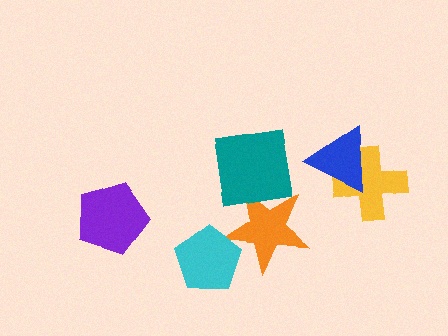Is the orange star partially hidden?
Yes, it is partially covered by another shape.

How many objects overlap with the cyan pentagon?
1 object overlaps with the cyan pentagon.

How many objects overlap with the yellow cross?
1 object overlaps with the yellow cross.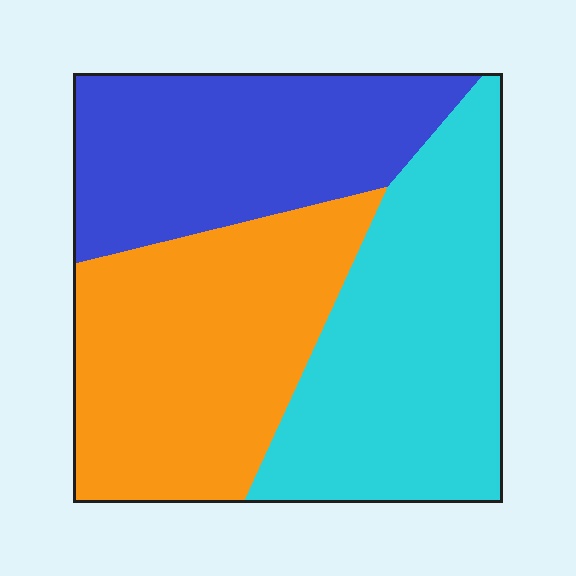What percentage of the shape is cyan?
Cyan covers roughly 35% of the shape.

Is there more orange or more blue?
Orange.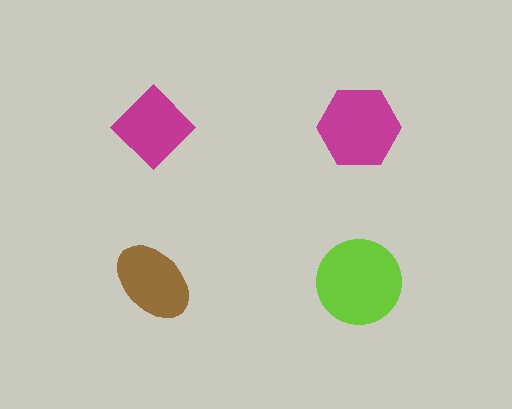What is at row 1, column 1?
A magenta diamond.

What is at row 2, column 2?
A lime circle.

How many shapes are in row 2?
2 shapes.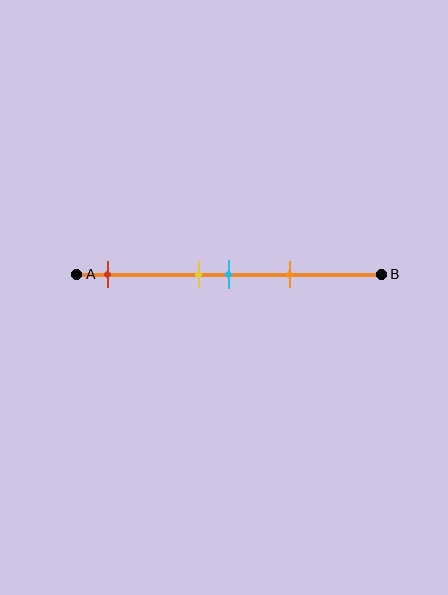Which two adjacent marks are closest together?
The yellow and cyan marks are the closest adjacent pair.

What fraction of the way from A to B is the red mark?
The red mark is approximately 10% (0.1) of the way from A to B.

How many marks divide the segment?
There are 4 marks dividing the segment.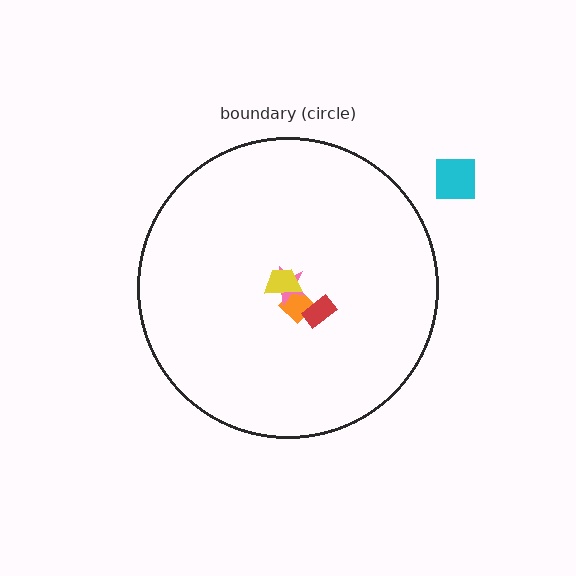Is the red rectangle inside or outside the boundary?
Inside.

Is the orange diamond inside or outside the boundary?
Inside.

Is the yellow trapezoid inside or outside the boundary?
Inside.